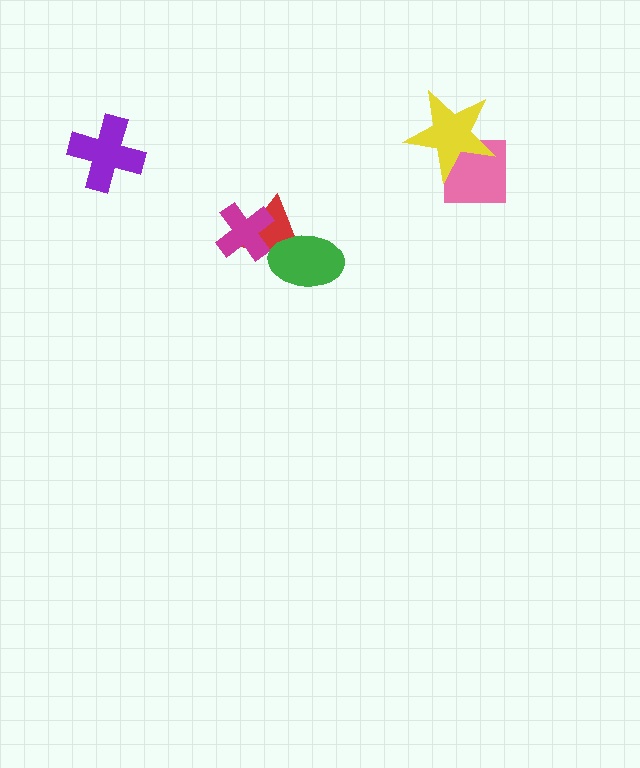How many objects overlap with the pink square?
1 object overlaps with the pink square.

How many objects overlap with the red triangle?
2 objects overlap with the red triangle.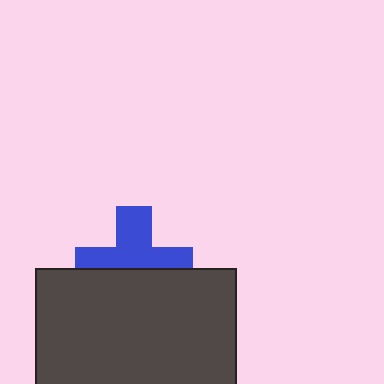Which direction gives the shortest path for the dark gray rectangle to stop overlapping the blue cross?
Moving down gives the shortest separation.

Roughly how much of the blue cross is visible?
About half of it is visible (roughly 55%).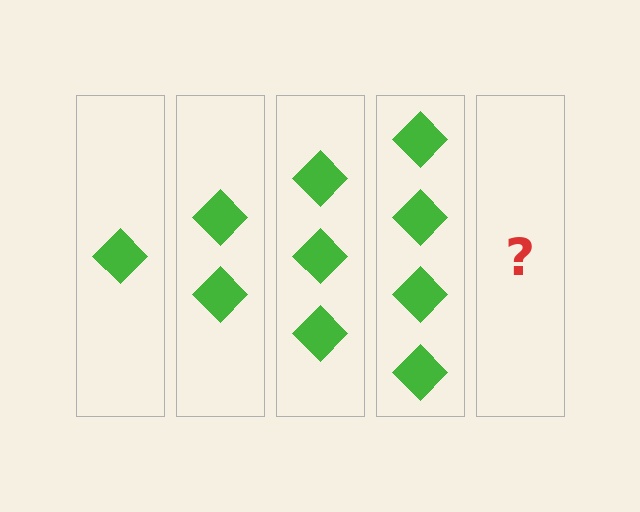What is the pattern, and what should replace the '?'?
The pattern is that each step adds one more diamond. The '?' should be 5 diamonds.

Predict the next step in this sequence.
The next step is 5 diamonds.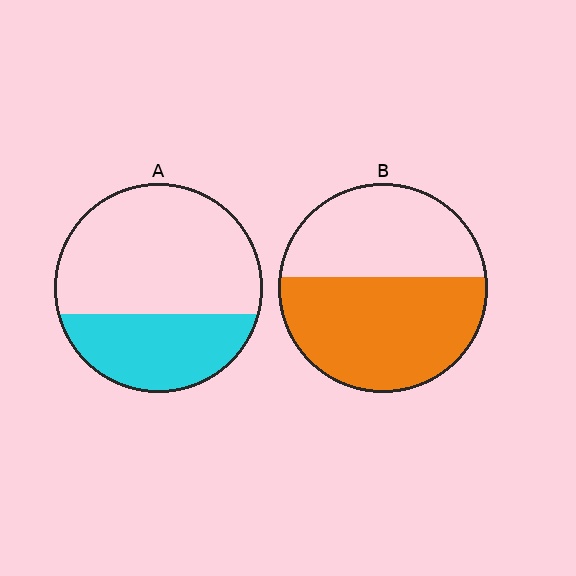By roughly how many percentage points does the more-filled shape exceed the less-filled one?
By roughly 20 percentage points (B over A).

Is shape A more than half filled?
No.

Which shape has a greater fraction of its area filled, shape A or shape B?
Shape B.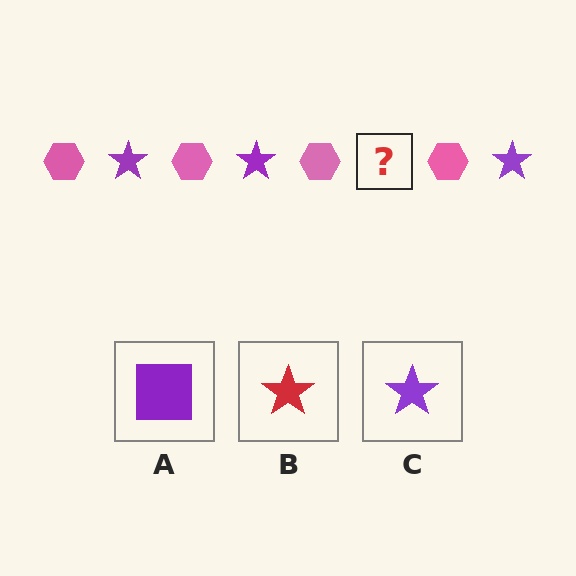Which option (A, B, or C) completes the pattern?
C.